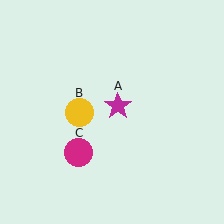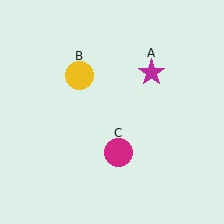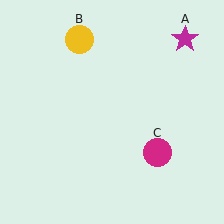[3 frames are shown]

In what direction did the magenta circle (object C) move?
The magenta circle (object C) moved right.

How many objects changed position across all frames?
3 objects changed position: magenta star (object A), yellow circle (object B), magenta circle (object C).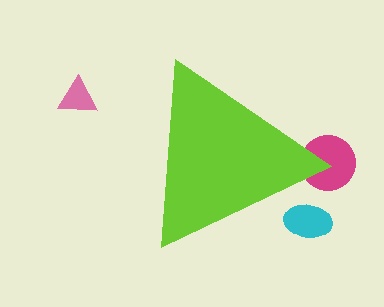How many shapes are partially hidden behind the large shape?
2 shapes are partially hidden.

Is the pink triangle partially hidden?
No, the pink triangle is fully visible.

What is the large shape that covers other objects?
A lime triangle.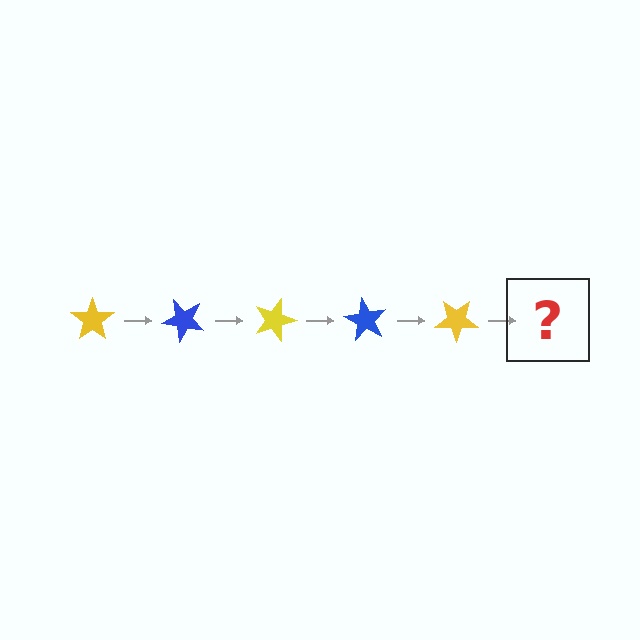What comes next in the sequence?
The next element should be a blue star, rotated 225 degrees from the start.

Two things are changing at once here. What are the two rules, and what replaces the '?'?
The two rules are that it rotates 45 degrees each step and the color cycles through yellow and blue. The '?' should be a blue star, rotated 225 degrees from the start.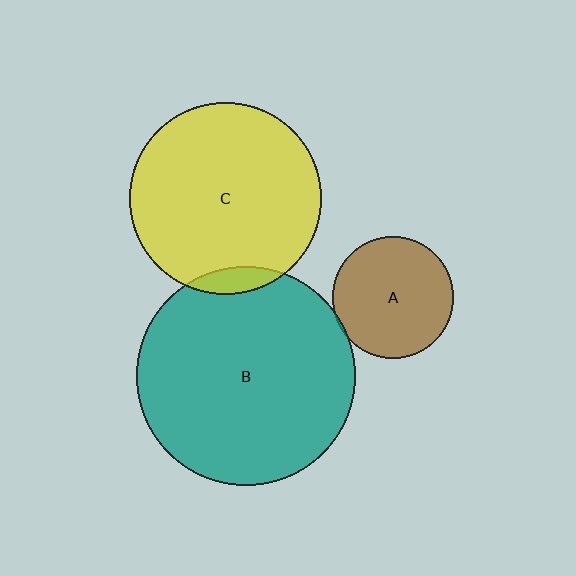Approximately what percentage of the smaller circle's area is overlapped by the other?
Approximately 5%.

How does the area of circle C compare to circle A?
Approximately 2.5 times.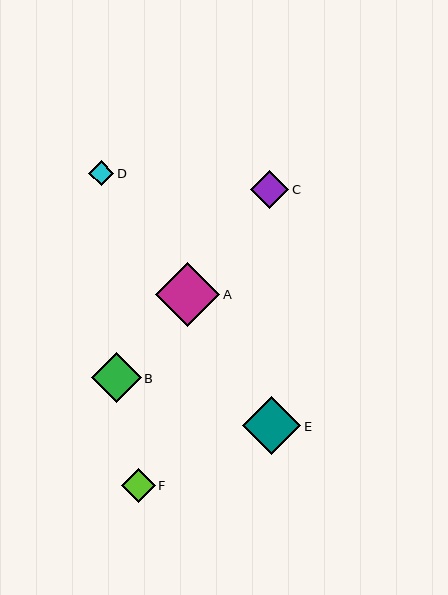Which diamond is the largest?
Diamond A is the largest with a size of approximately 64 pixels.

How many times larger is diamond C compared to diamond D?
Diamond C is approximately 1.5 times the size of diamond D.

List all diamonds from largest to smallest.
From largest to smallest: A, E, B, C, F, D.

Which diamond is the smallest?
Diamond D is the smallest with a size of approximately 25 pixels.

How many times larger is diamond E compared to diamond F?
Diamond E is approximately 1.7 times the size of diamond F.